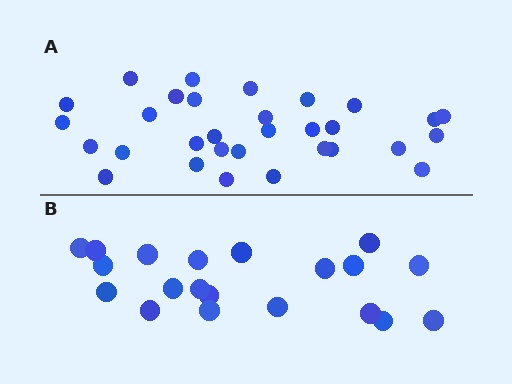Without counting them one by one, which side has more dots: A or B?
Region A (the top region) has more dots.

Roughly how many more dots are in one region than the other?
Region A has roughly 12 or so more dots than region B.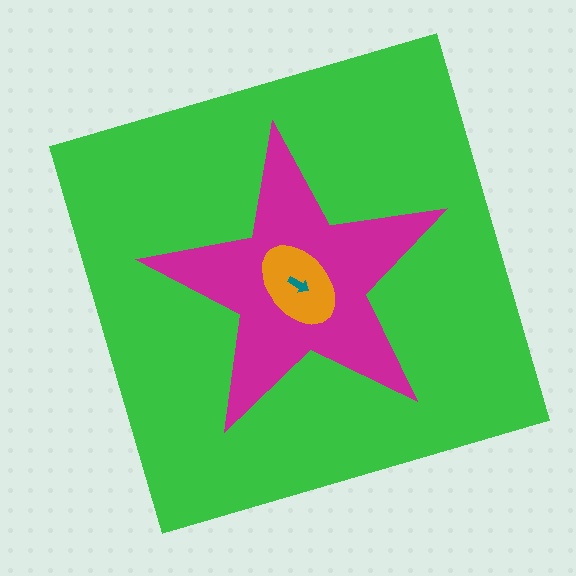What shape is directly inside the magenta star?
The orange ellipse.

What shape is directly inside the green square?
The magenta star.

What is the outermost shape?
The green square.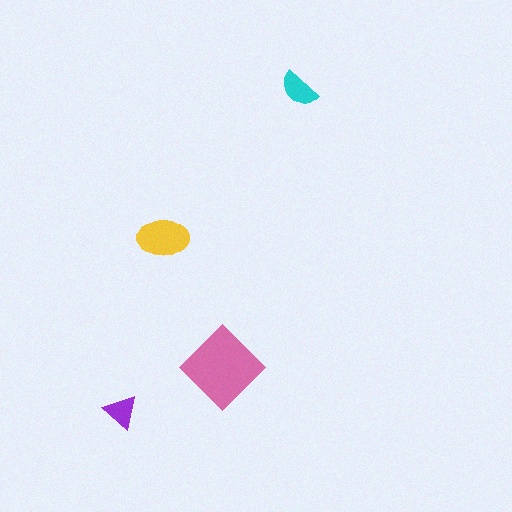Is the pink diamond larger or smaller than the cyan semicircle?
Larger.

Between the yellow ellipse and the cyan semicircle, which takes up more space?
The yellow ellipse.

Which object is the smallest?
The purple triangle.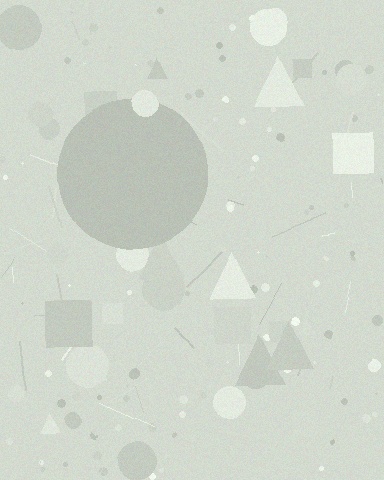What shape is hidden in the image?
A circle is hidden in the image.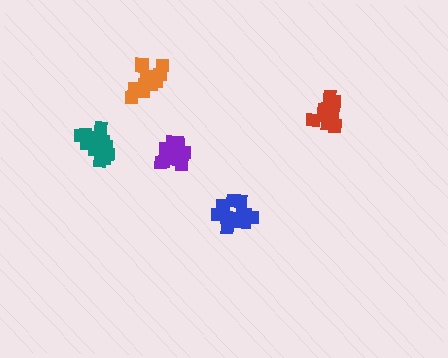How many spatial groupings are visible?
There are 5 spatial groupings.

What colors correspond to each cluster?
The clusters are colored: red, purple, orange, teal, blue.